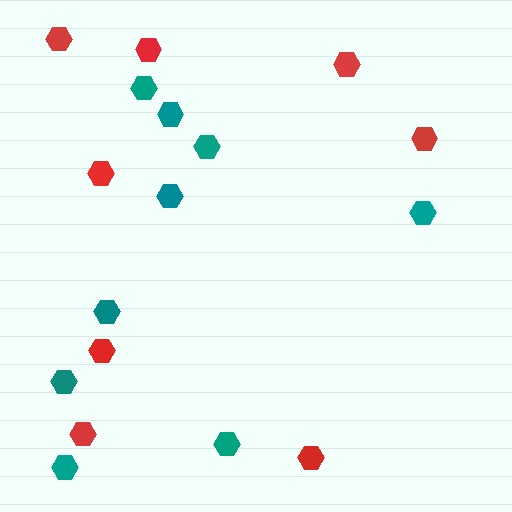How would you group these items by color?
There are 2 groups: one group of teal hexagons (9) and one group of red hexagons (8).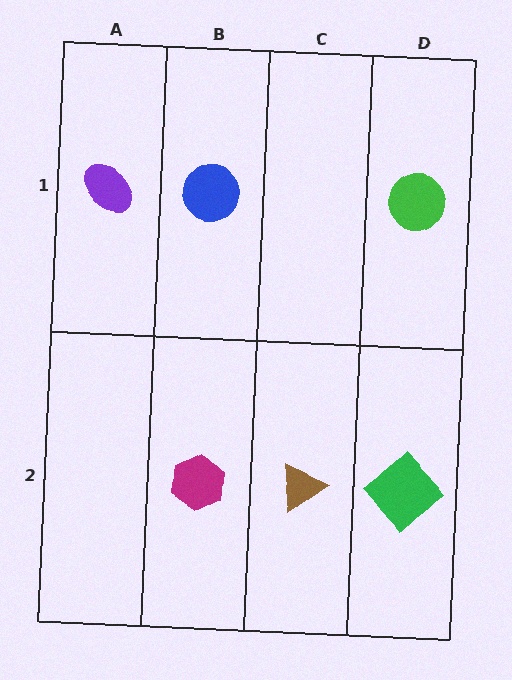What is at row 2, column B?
A magenta hexagon.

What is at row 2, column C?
A brown triangle.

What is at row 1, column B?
A blue circle.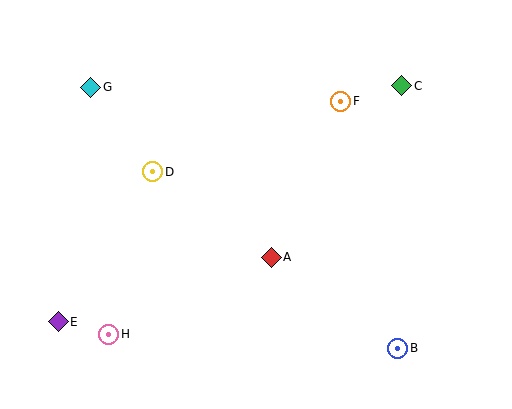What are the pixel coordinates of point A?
Point A is at (271, 257).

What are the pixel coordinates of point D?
Point D is at (153, 172).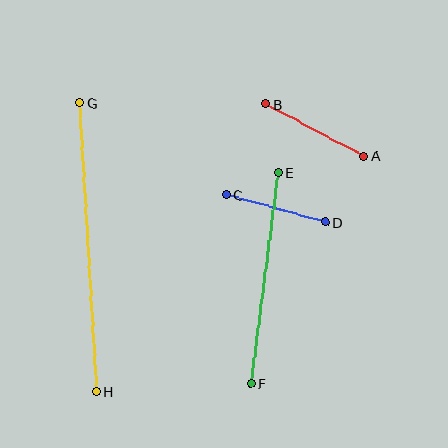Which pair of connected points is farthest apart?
Points G and H are farthest apart.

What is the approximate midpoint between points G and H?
The midpoint is at approximately (88, 247) pixels.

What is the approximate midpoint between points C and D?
The midpoint is at approximately (276, 208) pixels.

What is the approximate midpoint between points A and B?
The midpoint is at approximately (315, 130) pixels.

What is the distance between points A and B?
The distance is approximately 111 pixels.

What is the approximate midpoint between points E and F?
The midpoint is at approximately (264, 278) pixels.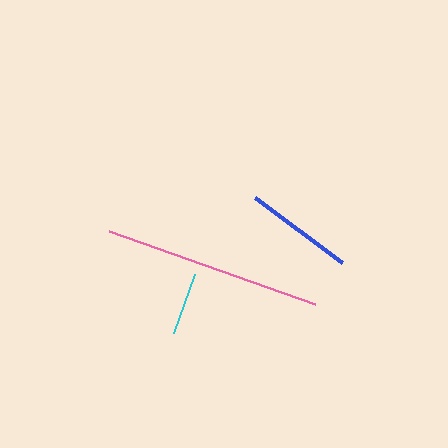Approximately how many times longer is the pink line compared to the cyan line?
The pink line is approximately 3.5 times the length of the cyan line.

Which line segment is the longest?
The pink line is the longest at approximately 218 pixels.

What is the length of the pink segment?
The pink segment is approximately 218 pixels long.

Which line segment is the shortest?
The cyan line is the shortest at approximately 63 pixels.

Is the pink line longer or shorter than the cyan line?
The pink line is longer than the cyan line.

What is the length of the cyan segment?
The cyan segment is approximately 63 pixels long.